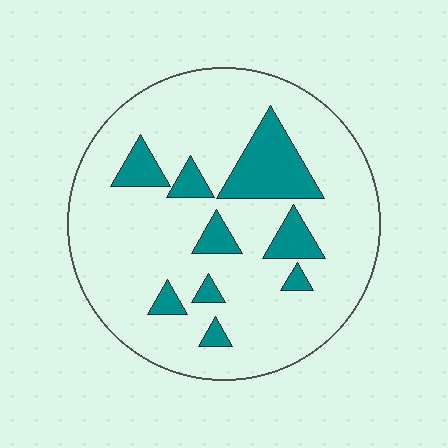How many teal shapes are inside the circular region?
9.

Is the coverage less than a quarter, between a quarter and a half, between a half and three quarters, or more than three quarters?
Less than a quarter.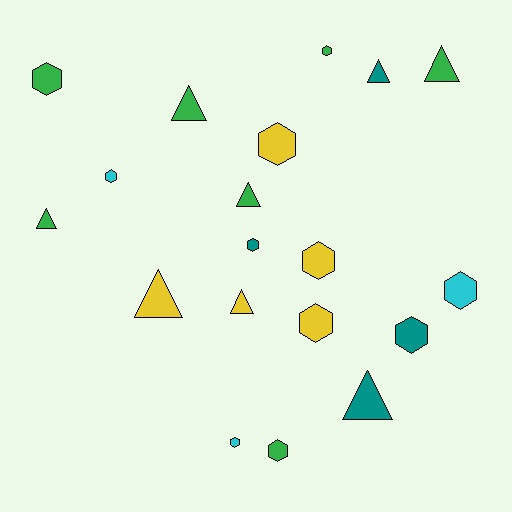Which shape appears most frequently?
Hexagon, with 11 objects.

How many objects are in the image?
There are 19 objects.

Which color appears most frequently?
Green, with 7 objects.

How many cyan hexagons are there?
There are 3 cyan hexagons.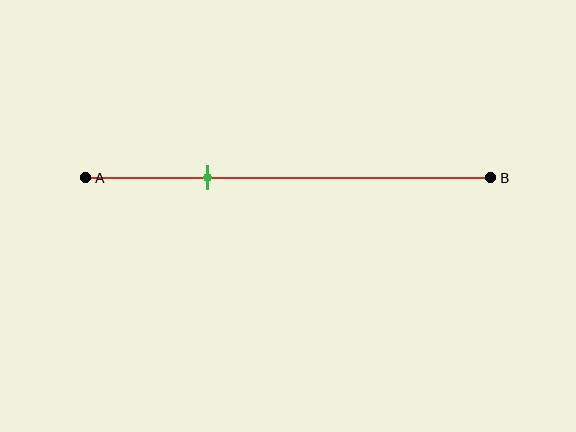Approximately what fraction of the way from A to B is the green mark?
The green mark is approximately 30% of the way from A to B.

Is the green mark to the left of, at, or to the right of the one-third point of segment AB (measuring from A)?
The green mark is to the left of the one-third point of segment AB.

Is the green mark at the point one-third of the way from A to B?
No, the mark is at about 30% from A, not at the 33% one-third point.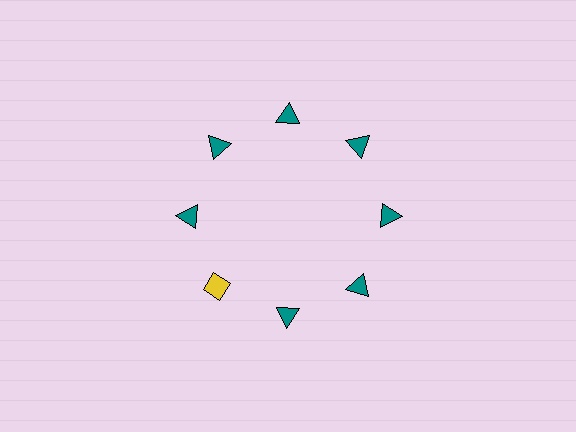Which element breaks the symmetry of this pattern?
The yellow diamond at roughly the 8 o'clock position breaks the symmetry. All other shapes are teal triangles.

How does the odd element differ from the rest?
It differs in both color (yellow instead of teal) and shape (diamond instead of triangle).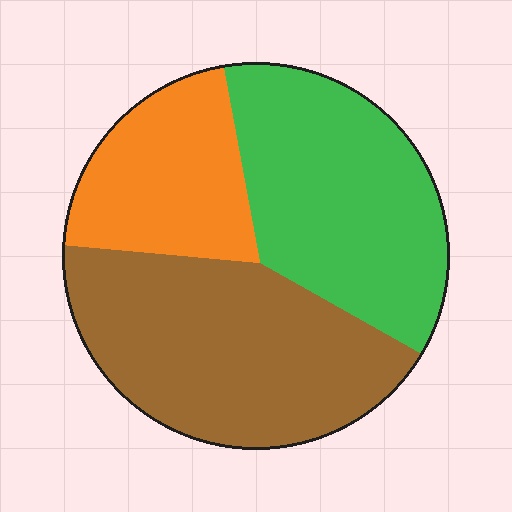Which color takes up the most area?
Brown, at roughly 40%.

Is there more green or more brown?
Brown.